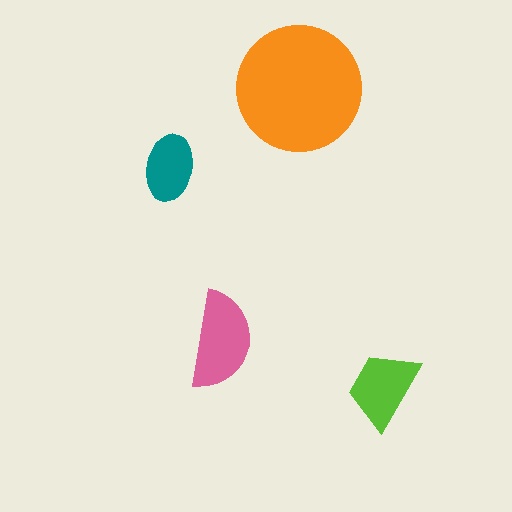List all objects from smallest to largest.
The teal ellipse, the lime trapezoid, the pink semicircle, the orange circle.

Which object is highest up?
The orange circle is topmost.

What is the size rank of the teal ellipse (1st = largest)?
4th.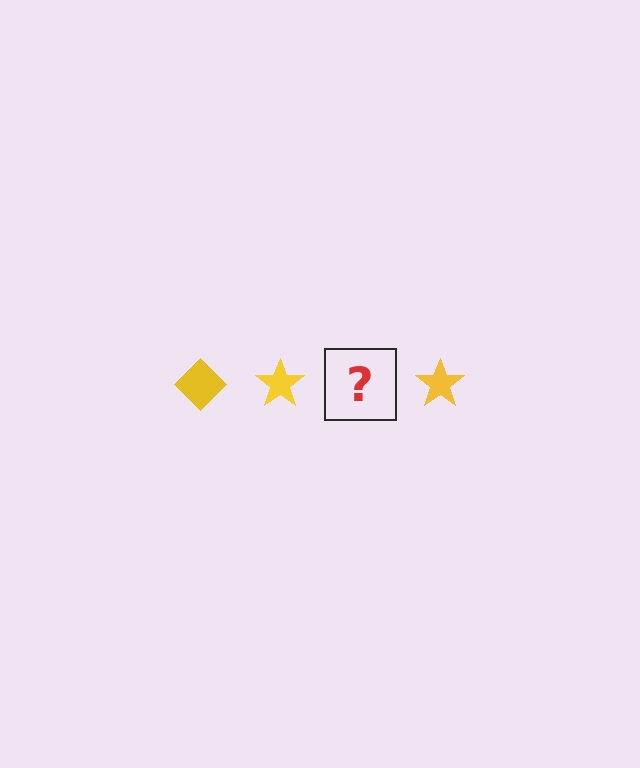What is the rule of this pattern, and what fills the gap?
The rule is that the pattern cycles through diamond, star shapes in yellow. The gap should be filled with a yellow diamond.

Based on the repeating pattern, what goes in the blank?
The blank should be a yellow diamond.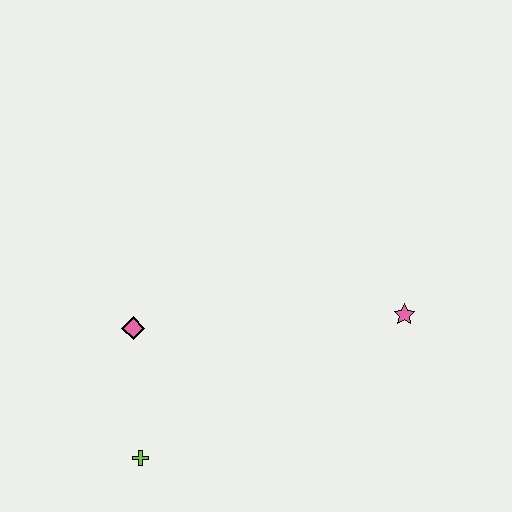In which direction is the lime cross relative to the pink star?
The lime cross is to the left of the pink star.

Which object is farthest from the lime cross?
The pink star is farthest from the lime cross.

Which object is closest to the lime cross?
The pink diamond is closest to the lime cross.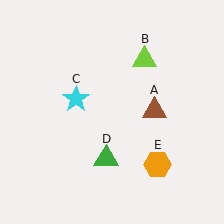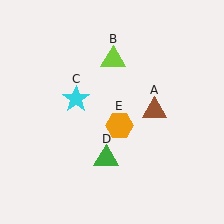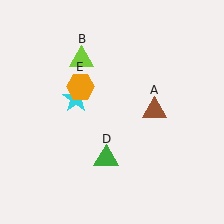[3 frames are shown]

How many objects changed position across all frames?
2 objects changed position: lime triangle (object B), orange hexagon (object E).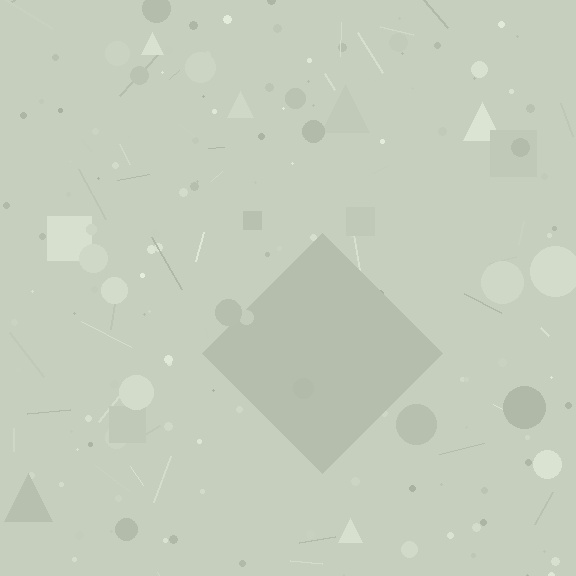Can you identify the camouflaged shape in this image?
The camouflaged shape is a diamond.